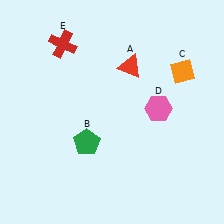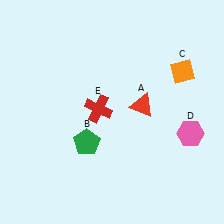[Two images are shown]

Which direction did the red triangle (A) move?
The red triangle (A) moved down.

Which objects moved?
The objects that moved are: the red triangle (A), the pink hexagon (D), the red cross (E).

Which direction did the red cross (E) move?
The red cross (E) moved down.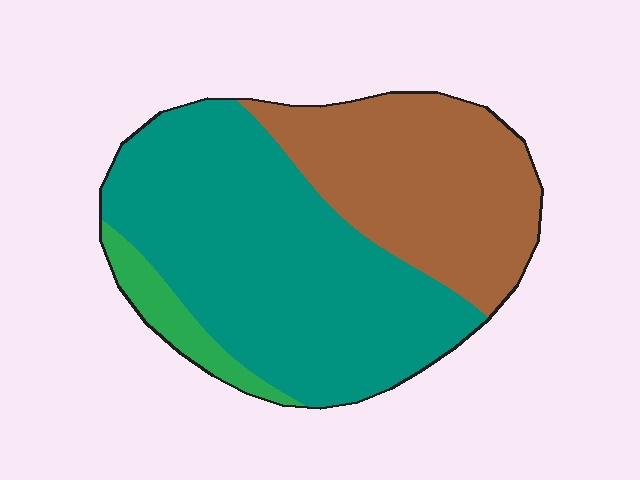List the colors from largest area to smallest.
From largest to smallest: teal, brown, green.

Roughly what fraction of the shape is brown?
Brown takes up about one third (1/3) of the shape.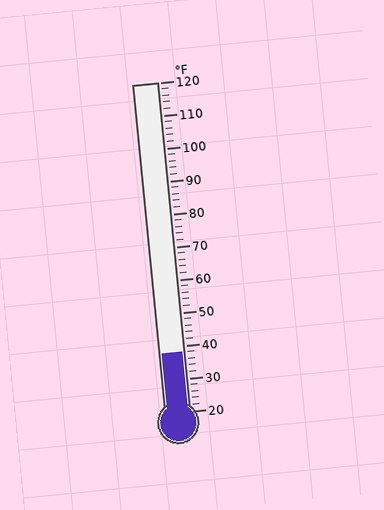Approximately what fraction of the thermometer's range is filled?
The thermometer is filled to approximately 20% of its range.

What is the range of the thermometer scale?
The thermometer scale ranges from 20°F to 120°F.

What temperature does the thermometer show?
The thermometer shows approximately 38°F.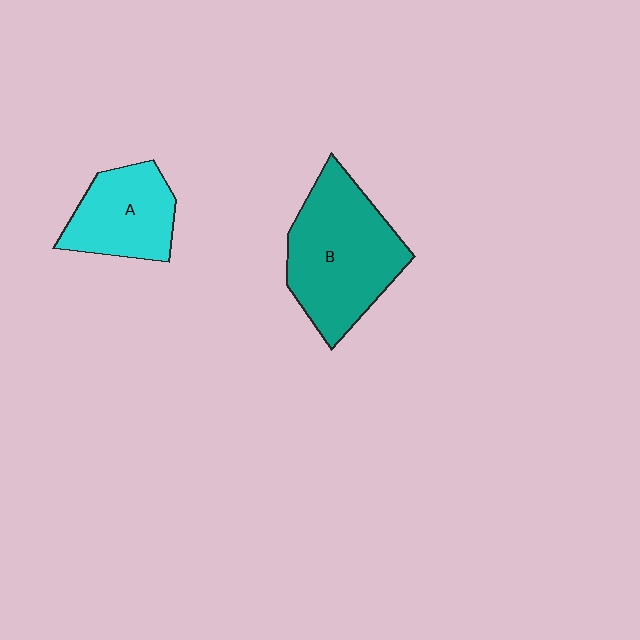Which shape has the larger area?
Shape B (teal).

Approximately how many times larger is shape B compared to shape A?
Approximately 1.6 times.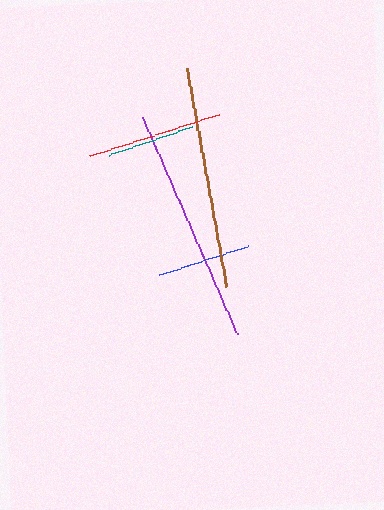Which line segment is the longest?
The purple line is the longest at approximately 236 pixels.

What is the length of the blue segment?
The blue segment is approximately 93 pixels long.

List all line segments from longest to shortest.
From longest to shortest: purple, brown, red, blue, teal.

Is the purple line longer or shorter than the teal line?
The purple line is longer than the teal line.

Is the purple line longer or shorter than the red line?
The purple line is longer than the red line.